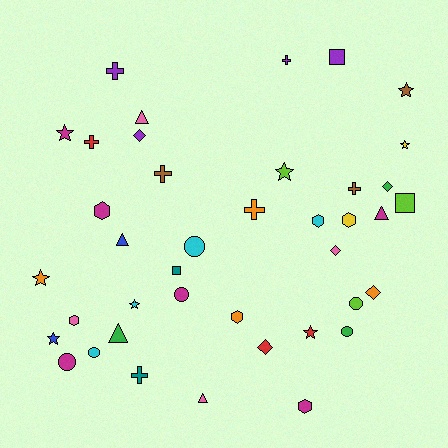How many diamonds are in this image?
There are 5 diamonds.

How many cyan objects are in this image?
There are 4 cyan objects.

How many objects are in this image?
There are 40 objects.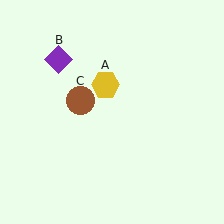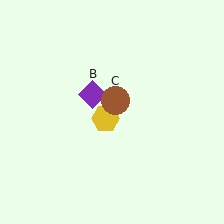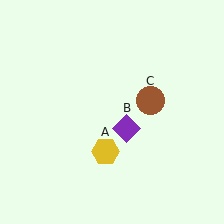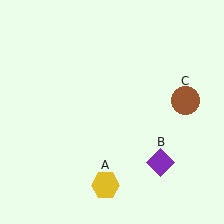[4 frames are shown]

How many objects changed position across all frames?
3 objects changed position: yellow hexagon (object A), purple diamond (object B), brown circle (object C).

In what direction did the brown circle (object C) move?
The brown circle (object C) moved right.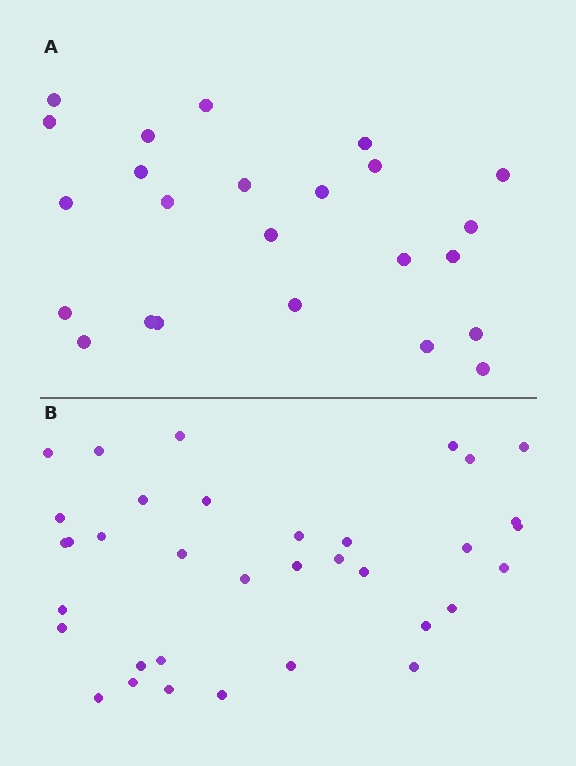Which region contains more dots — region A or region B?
Region B (the bottom region) has more dots.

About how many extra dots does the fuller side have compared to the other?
Region B has roughly 12 or so more dots than region A.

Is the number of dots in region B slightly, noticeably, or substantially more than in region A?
Region B has substantially more. The ratio is roughly 1.5 to 1.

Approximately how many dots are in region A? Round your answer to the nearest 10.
About 20 dots. (The exact count is 24, which rounds to 20.)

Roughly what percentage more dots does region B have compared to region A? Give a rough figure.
About 45% more.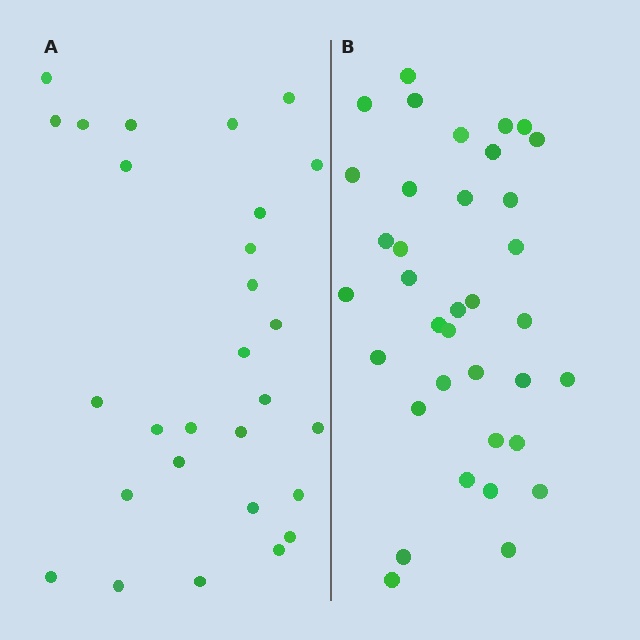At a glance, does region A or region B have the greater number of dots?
Region B (the right region) has more dots.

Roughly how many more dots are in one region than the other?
Region B has roughly 8 or so more dots than region A.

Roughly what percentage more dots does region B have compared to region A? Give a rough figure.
About 30% more.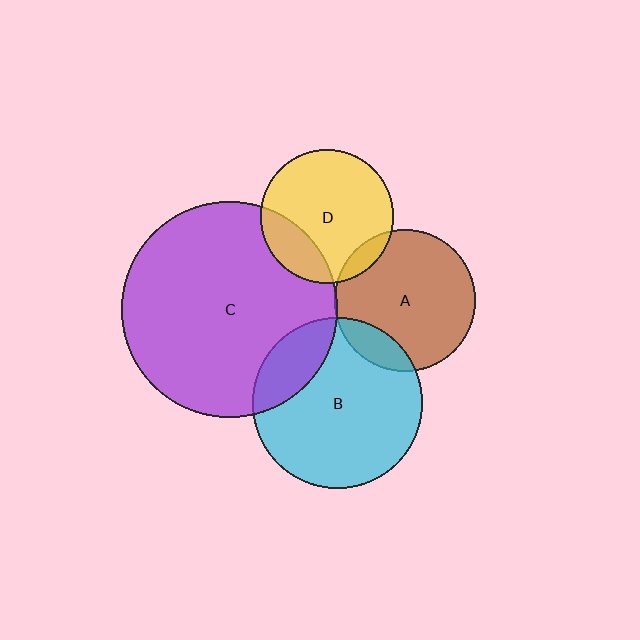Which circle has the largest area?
Circle C (purple).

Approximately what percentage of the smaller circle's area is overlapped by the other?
Approximately 10%.